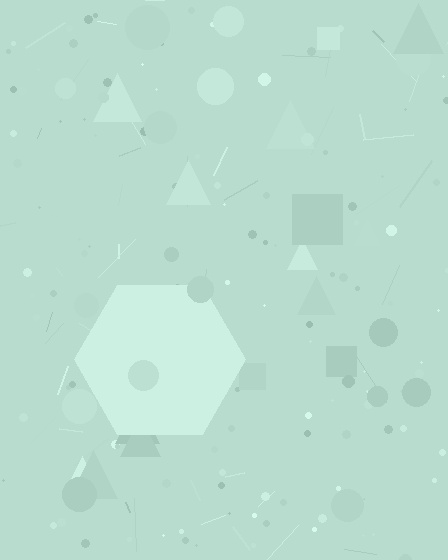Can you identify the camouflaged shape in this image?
The camouflaged shape is a hexagon.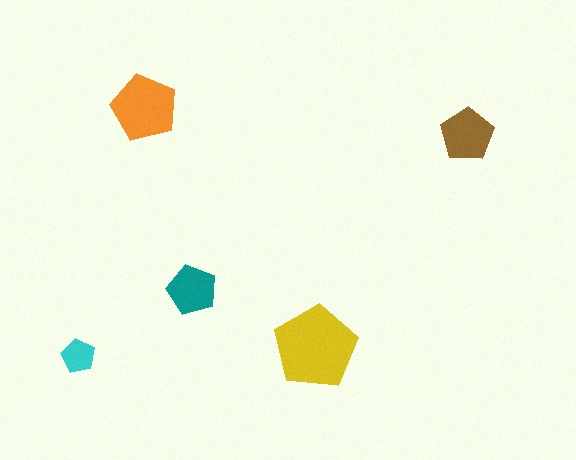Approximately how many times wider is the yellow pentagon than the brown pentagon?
About 1.5 times wider.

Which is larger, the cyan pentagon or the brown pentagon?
The brown one.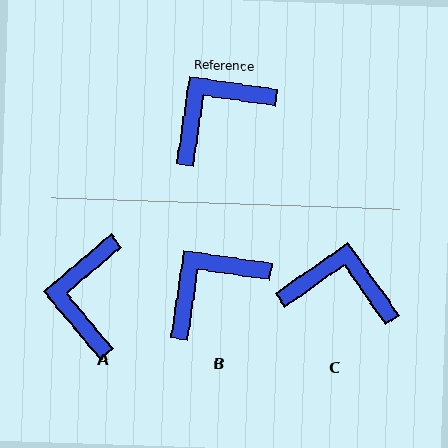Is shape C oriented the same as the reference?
No, it is off by about 47 degrees.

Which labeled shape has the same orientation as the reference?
B.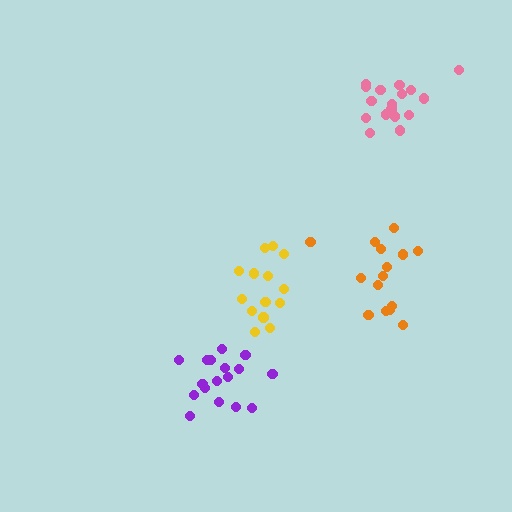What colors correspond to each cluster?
The clusters are colored: pink, purple, yellow, orange.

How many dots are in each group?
Group 1: 17 dots, Group 2: 17 dots, Group 3: 14 dots, Group 4: 15 dots (63 total).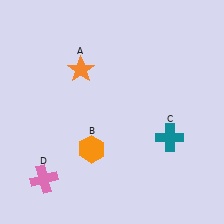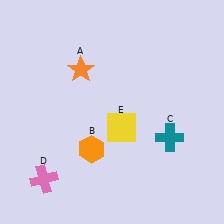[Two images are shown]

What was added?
A yellow square (E) was added in Image 2.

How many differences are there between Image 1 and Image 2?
There is 1 difference between the two images.